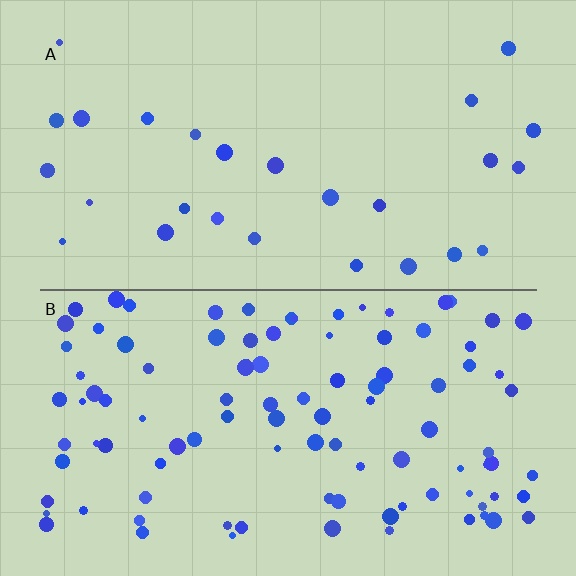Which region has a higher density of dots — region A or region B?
B (the bottom).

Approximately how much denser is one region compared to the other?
Approximately 3.7× — region B over region A.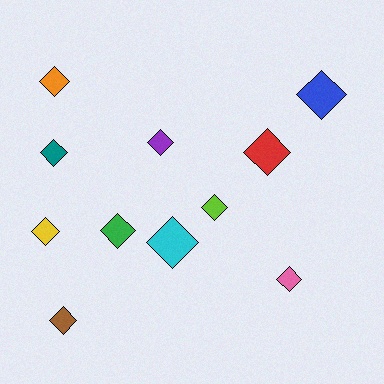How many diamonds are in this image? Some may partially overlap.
There are 11 diamonds.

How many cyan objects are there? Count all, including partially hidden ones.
There is 1 cyan object.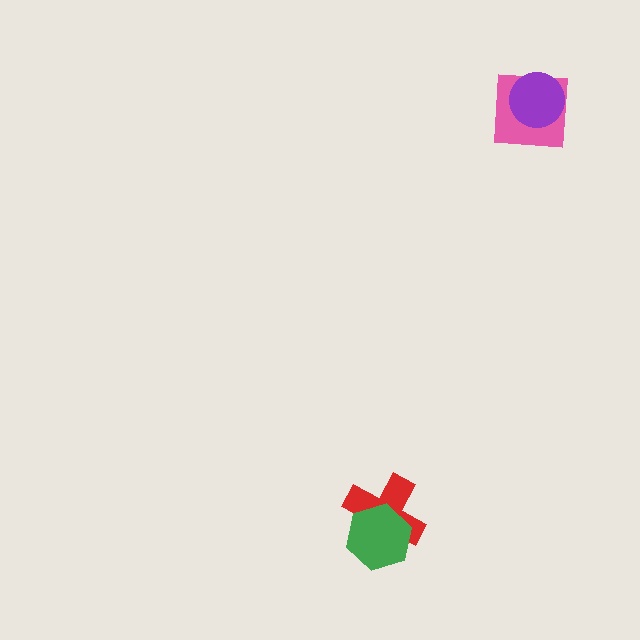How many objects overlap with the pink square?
1 object overlaps with the pink square.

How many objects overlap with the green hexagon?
1 object overlaps with the green hexagon.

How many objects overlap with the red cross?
1 object overlaps with the red cross.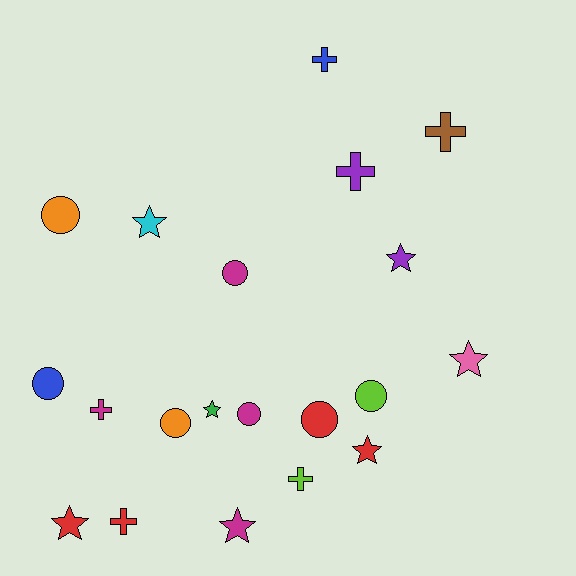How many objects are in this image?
There are 20 objects.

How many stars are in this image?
There are 7 stars.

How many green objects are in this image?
There is 1 green object.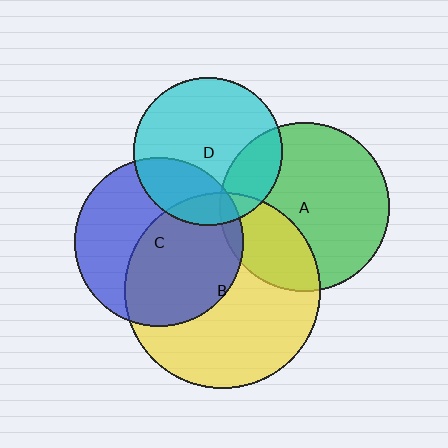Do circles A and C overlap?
Yes.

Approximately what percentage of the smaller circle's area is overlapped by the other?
Approximately 5%.